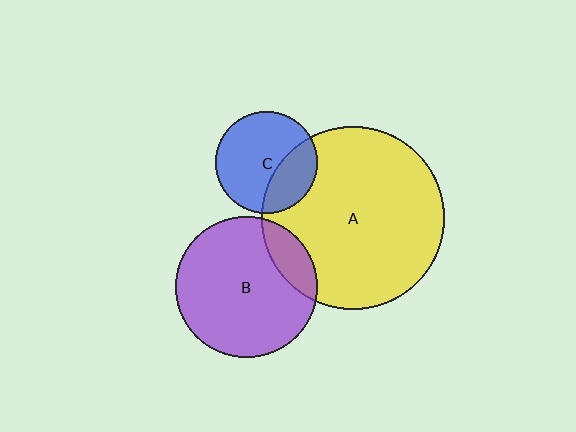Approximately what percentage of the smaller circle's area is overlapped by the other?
Approximately 30%.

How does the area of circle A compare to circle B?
Approximately 1.7 times.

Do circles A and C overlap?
Yes.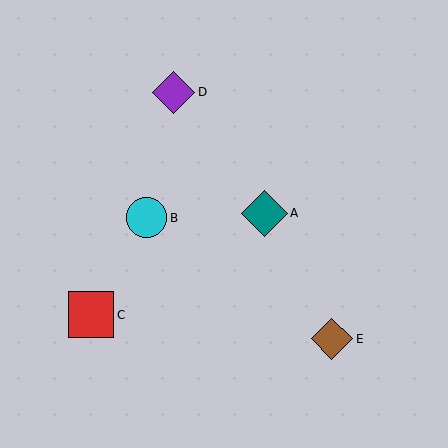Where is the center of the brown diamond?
The center of the brown diamond is at (332, 339).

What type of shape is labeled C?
Shape C is a red square.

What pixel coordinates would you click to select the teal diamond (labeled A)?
Click at (264, 213) to select the teal diamond A.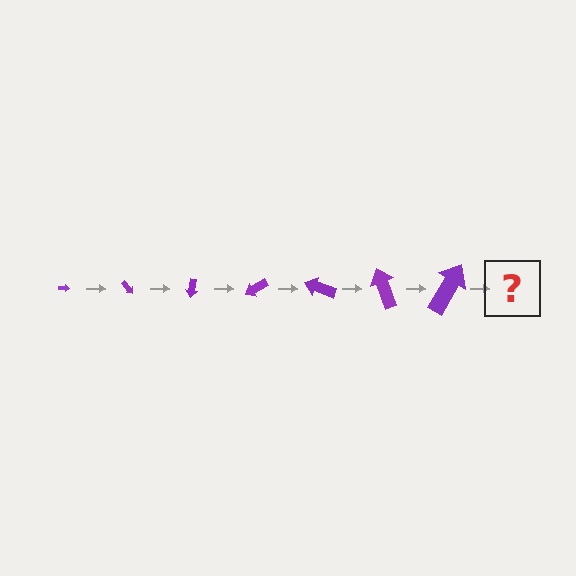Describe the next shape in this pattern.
It should be an arrow, larger than the previous one and rotated 350 degrees from the start.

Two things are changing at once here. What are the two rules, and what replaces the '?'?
The two rules are that the arrow grows larger each step and it rotates 50 degrees each step. The '?' should be an arrow, larger than the previous one and rotated 350 degrees from the start.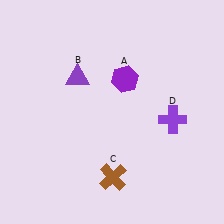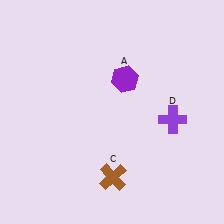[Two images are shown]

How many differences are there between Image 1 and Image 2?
There is 1 difference between the two images.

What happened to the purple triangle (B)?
The purple triangle (B) was removed in Image 2. It was in the top-left area of Image 1.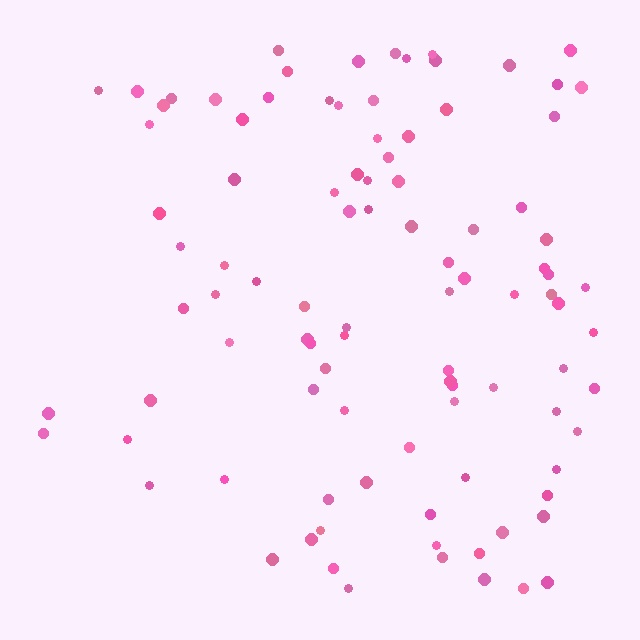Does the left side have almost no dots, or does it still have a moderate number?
Still a moderate number, just noticeably fewer than the right.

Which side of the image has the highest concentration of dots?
The right.